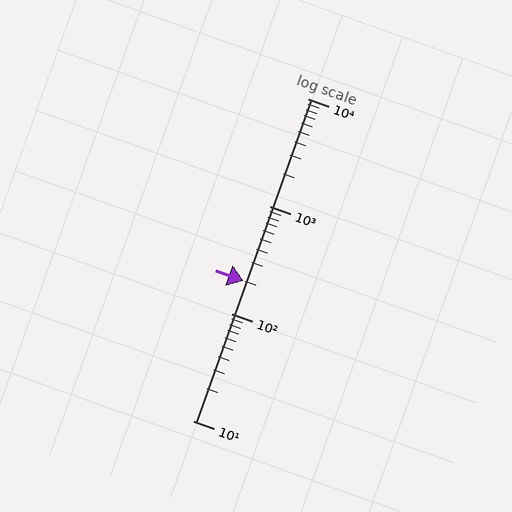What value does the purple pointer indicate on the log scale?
The pointer indicates approximately 200.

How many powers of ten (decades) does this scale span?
The scale spans 3 decades, from 10 to 10000.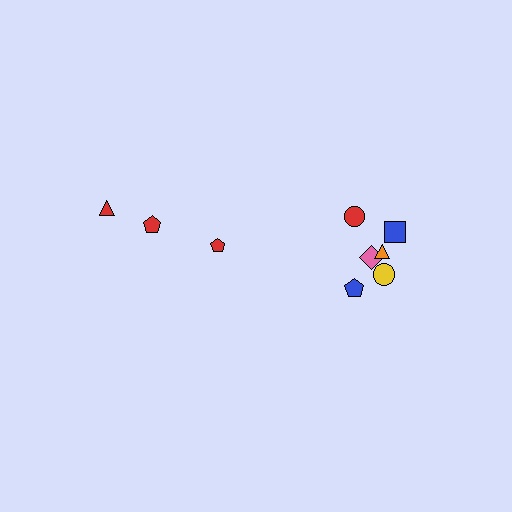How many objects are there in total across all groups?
There are 9 objects.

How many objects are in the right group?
There are 6 objects.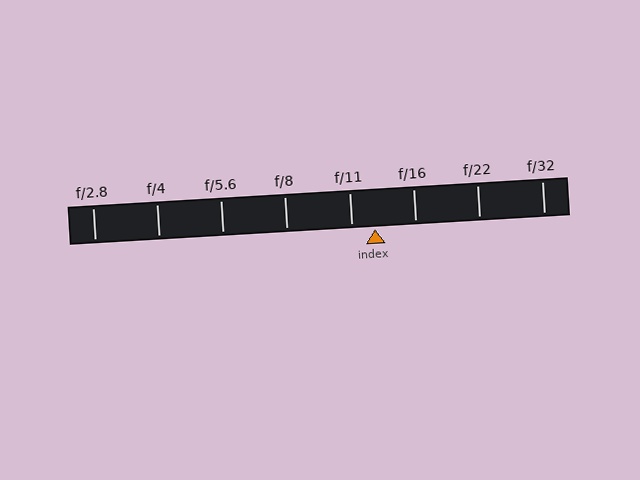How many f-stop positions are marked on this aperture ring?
There are 8 f-stop positions marked.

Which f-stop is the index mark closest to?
The index mark is closest to f/11.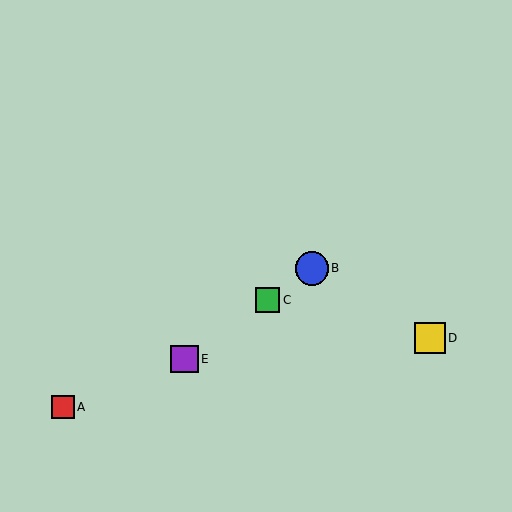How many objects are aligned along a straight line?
3 objects (B, C, E) are aligned along a straight line.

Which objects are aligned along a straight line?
Objects B, C, E are aligned along a straight line.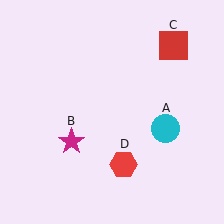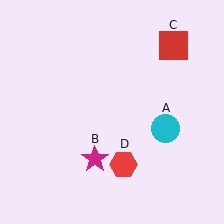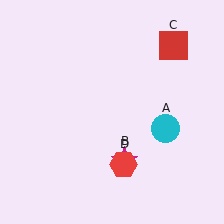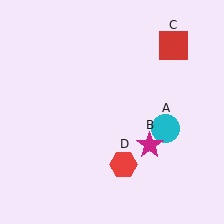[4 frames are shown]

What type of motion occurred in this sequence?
The magenta star (object B) rotated counterclockwise around the center of the scene.